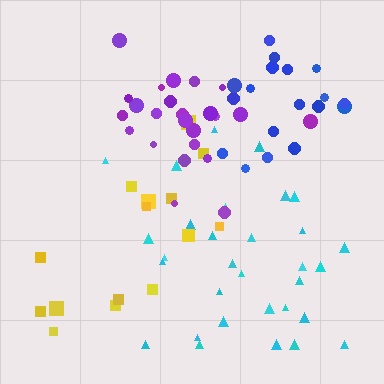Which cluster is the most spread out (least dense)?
Yellow.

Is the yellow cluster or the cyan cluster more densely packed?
Cyan.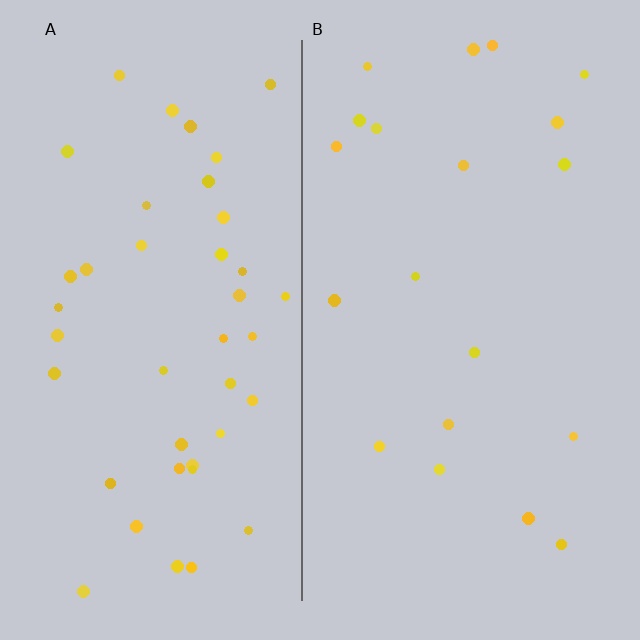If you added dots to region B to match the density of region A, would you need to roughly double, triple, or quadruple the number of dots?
Approximately double.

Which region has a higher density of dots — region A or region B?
A (the left).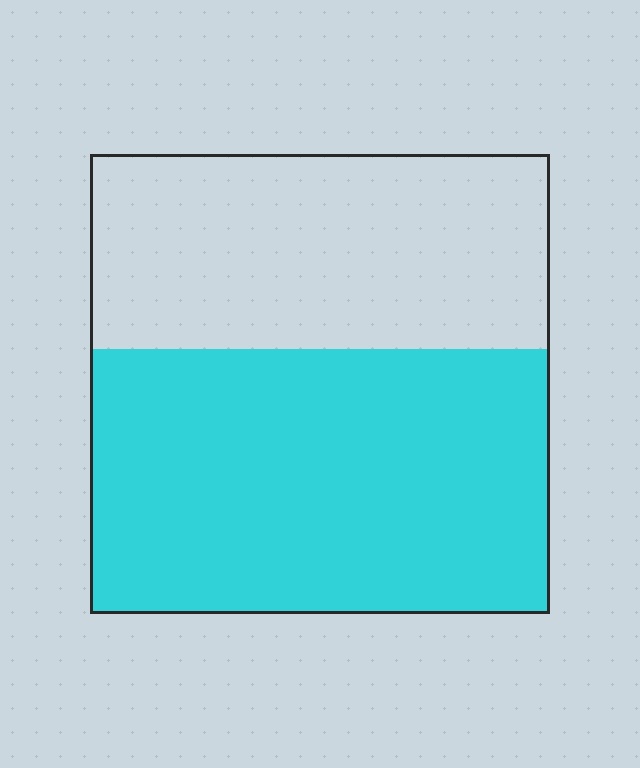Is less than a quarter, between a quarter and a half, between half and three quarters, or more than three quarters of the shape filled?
Between half and three quarters.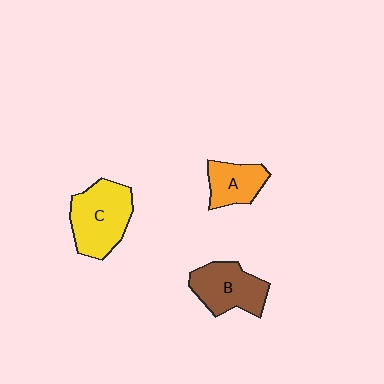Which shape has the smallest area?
Shape A (orange).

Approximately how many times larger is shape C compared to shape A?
Approximately 1.7 times.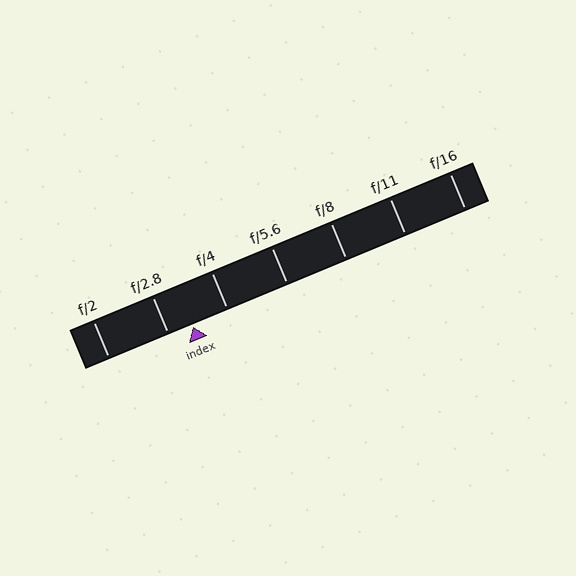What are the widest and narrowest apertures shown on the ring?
The widest aperture shown is f/2 and the narrowest is f/16.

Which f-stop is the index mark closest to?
The index mark is closest to f/2.8.